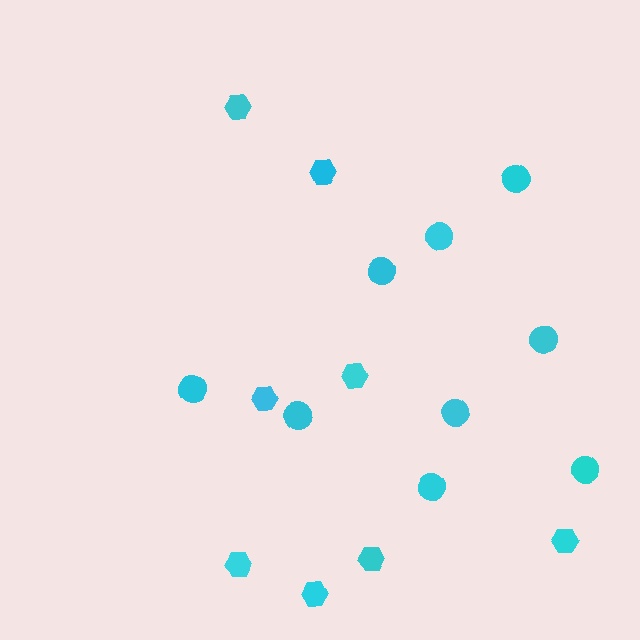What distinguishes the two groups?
There are 2 groups: one group of hexagons (8) and one group of circles (9).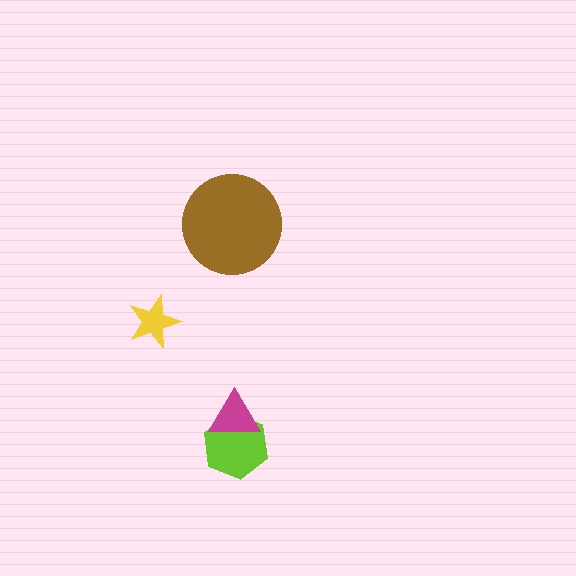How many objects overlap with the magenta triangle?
1 object overlaps with the magenta triangle.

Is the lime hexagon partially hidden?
Yes, it is partially covered by another shape.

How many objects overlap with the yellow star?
0 objects overlap with the yellow star.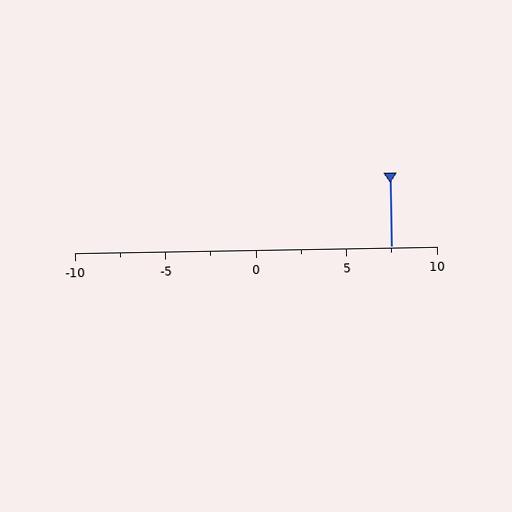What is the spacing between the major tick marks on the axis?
The major ticks are spaced 5 apart.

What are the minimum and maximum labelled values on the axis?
The axis runs from -10 to 10.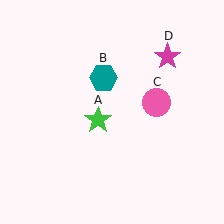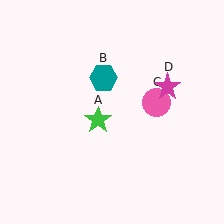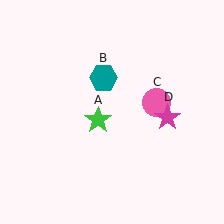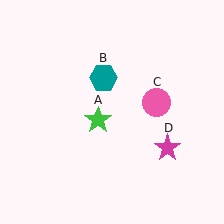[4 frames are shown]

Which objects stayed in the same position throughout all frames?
Green star (object A) and teal hexagon (object B) and pink circle (object C) remained stationary.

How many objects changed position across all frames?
1 object changed position: magenta star (object D).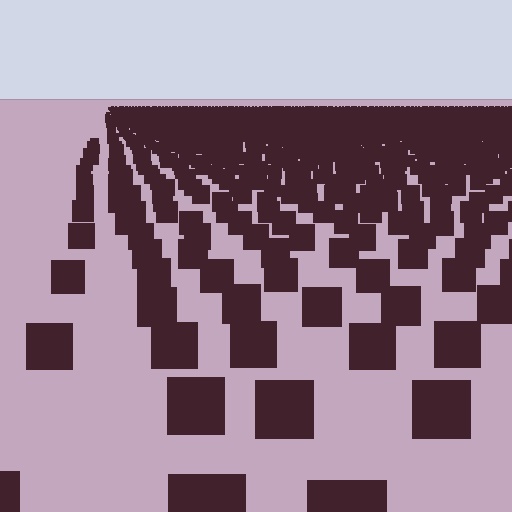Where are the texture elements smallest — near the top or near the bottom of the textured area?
Near the top.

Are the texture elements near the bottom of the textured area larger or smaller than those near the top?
Larger. Near the bottom, elements are closer to the viewer and appear at a bigger on-screen size.